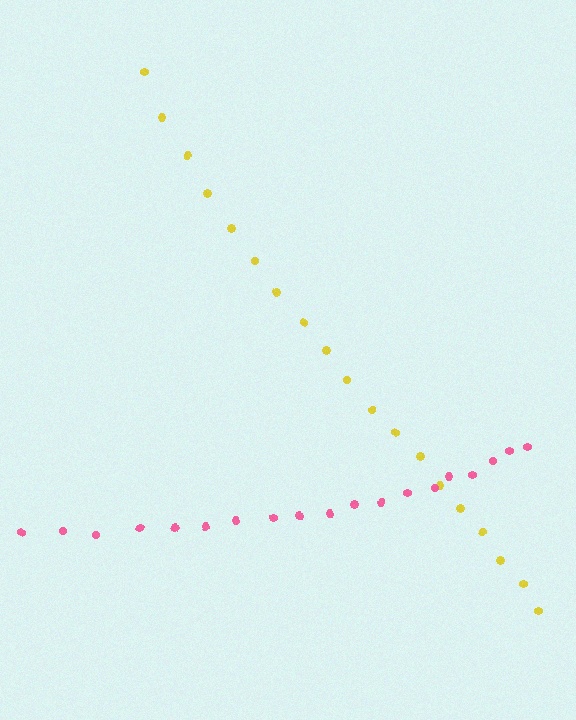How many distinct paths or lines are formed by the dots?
There are 2 distinct paths.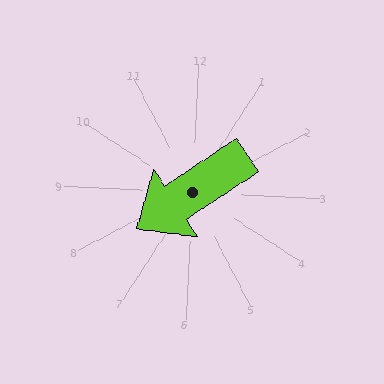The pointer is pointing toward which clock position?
Roughly 8 o'clock.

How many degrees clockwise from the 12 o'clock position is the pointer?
Approximately 234 degrees.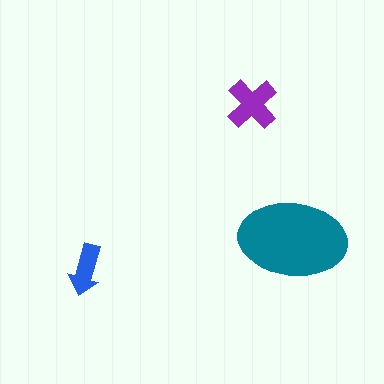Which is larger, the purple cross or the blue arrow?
The purple cross.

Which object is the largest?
The teal ellipse.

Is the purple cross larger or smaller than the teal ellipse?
Smaller.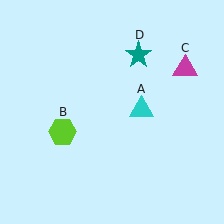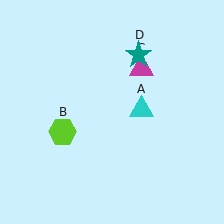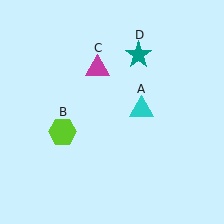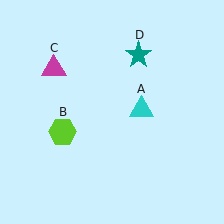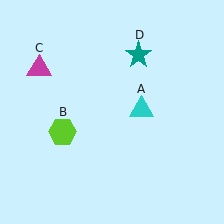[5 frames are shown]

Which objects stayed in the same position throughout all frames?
Cyan triangle (object A) and lime hexagon (object B) and teal star (object D) remained stationary.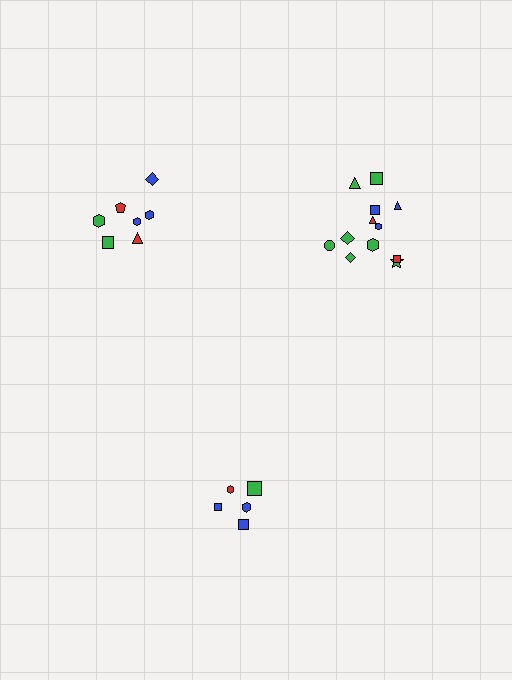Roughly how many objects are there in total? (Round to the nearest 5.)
Roughly 25 objects in total.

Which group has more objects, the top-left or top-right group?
The top-right group.